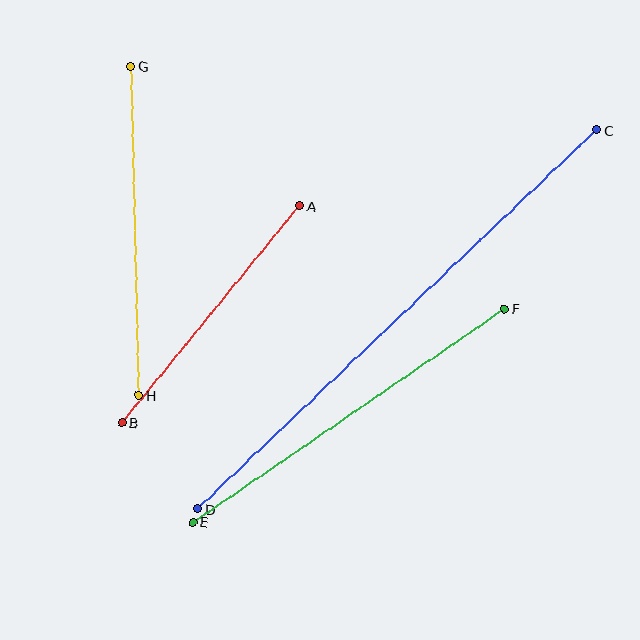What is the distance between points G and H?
The distance is approximately 329 pixels.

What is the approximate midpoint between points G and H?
The midpoint is at approximately (135, 231) pixels.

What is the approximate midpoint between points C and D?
The midpoint is at approximately (397, 319) pixels.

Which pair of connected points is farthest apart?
Points C and D are farthest apart.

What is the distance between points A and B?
The distance is approximately 281 pixels.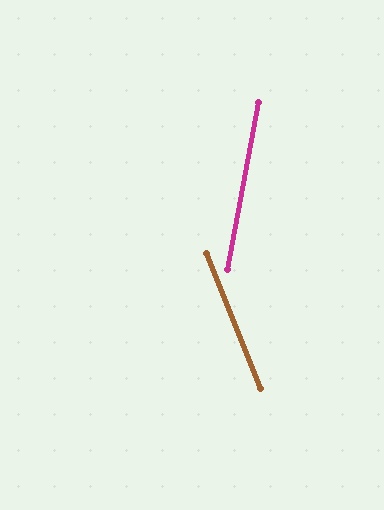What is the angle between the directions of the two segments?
Approximately 32 degrees.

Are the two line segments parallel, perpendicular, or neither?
Neither parallel nor perpendicular — they differ by about 32°.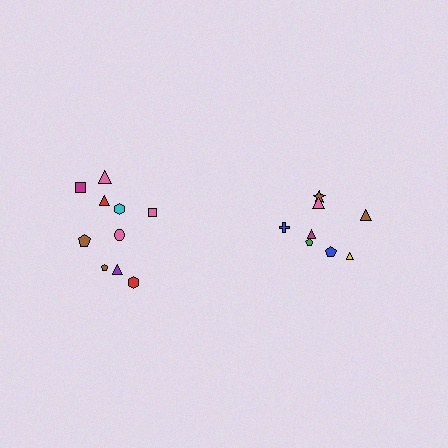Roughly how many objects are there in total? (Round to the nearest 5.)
Roughly 20 objects in total.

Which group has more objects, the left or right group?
The left group.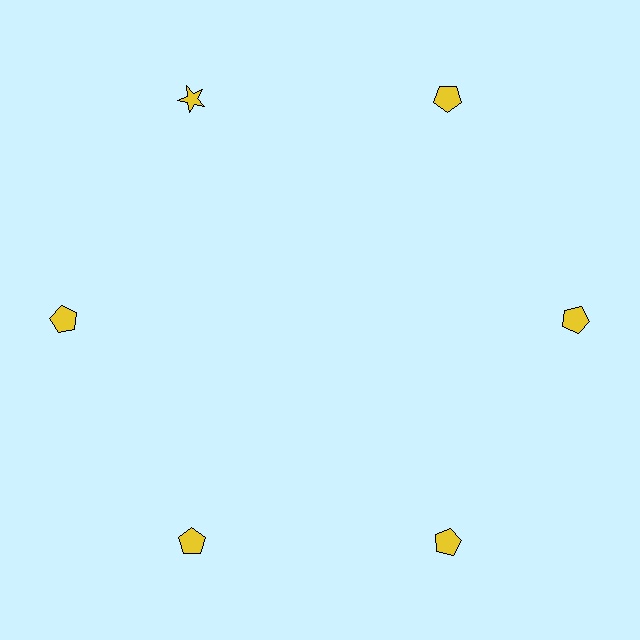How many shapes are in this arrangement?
There are 6 shapes arranged in a ring pattern.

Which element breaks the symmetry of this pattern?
The yellow star at roughly the 11 o'clock position breaks the symmetry. All other shapes are yellow pentagons.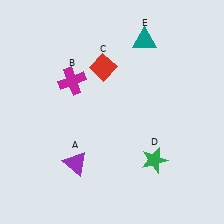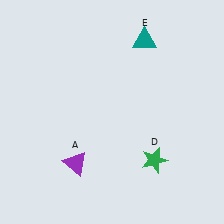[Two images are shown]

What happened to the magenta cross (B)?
The magenta cross (B) was removed in Image 2. It was in the top-left area of Image 1.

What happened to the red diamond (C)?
The red diamond (C) was removed in Image 2. It was in the top-left area of Image 1.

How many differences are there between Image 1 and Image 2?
There are 2 differences between the two images.